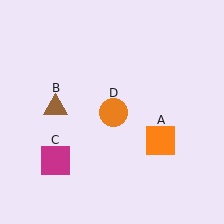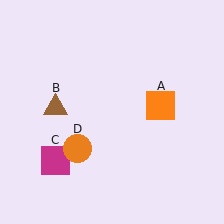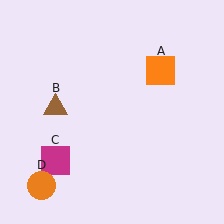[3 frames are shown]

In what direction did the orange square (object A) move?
The orange square (object A) moved up.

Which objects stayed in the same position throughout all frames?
Brown triangle (object B) and magenta square (object C) remained stationary.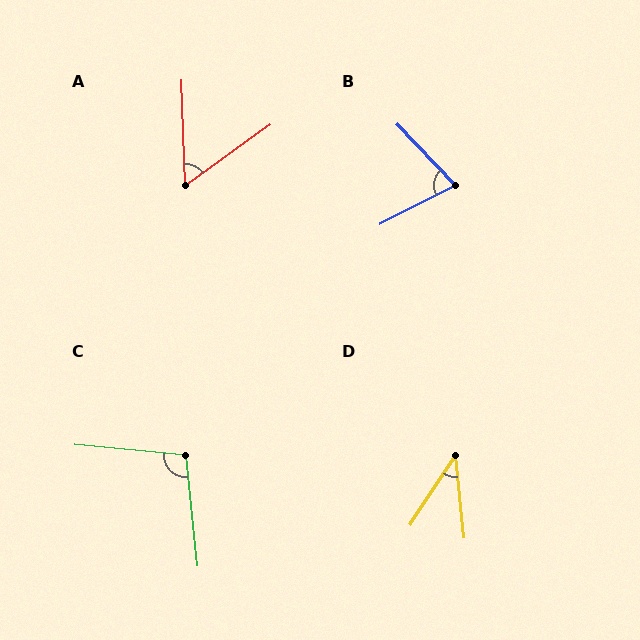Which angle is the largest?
C, at approximately 101 degrees.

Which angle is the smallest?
D, at approximately 39 degrees.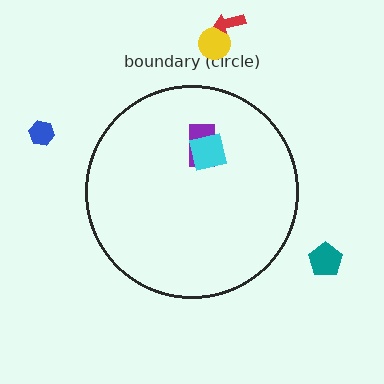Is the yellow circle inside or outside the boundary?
Outside.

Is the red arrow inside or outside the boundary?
Outside.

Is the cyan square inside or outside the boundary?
Inside.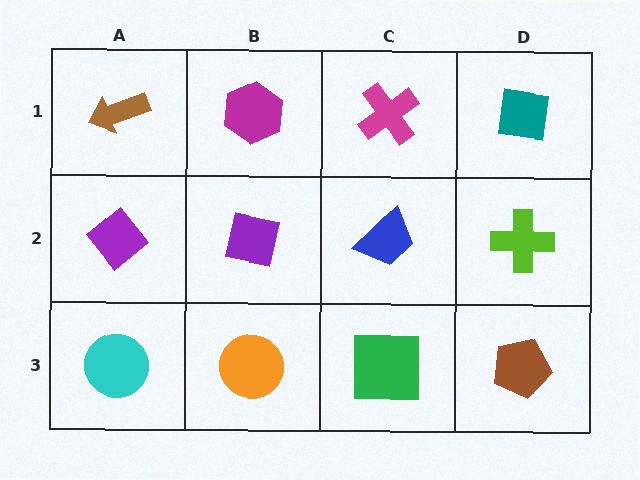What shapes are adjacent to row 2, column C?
A magenta cross (row 1, column C), a green square (row 3, column C), a purple square (row 2, column B), a lime cross (row 2, column D).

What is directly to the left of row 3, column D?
A green square.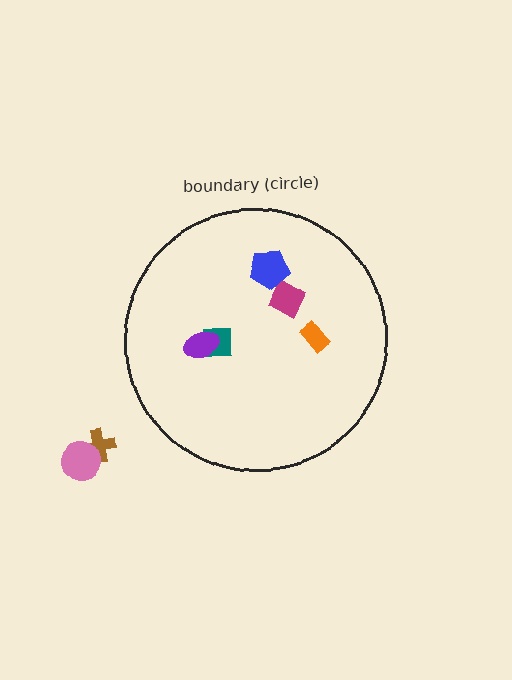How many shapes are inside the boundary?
5 inside, 2 outside.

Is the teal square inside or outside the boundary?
Inside.